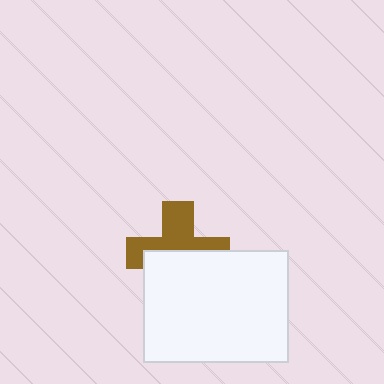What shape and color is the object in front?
The object in front is a white rectangle.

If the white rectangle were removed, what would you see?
You would see the complete brown cross.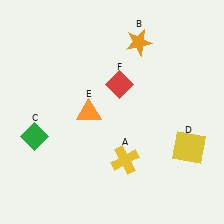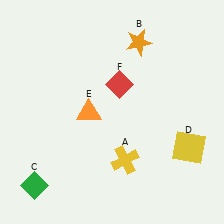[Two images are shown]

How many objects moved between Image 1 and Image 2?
1 object moved between the two images.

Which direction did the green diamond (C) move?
The green diamond (C) moved down.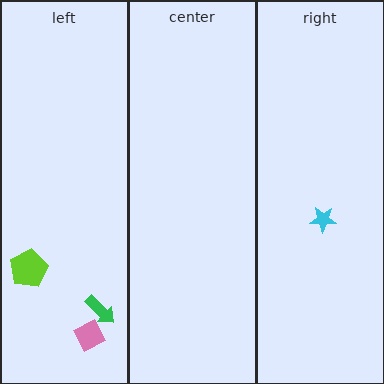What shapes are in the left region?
The lime pentagon, the green arrow, the pink diamond.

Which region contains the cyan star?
The right region.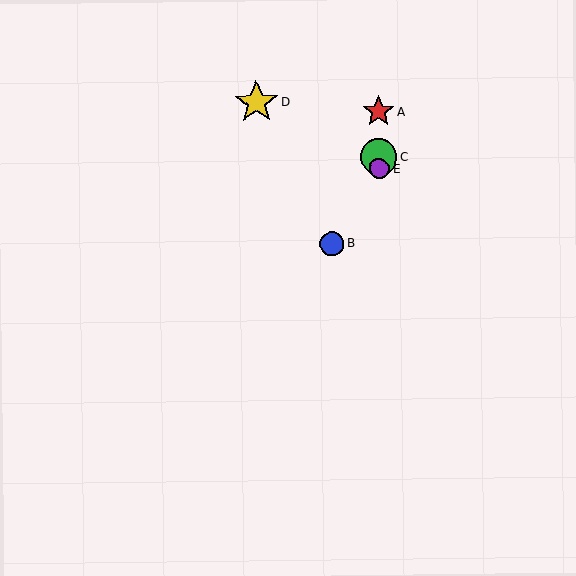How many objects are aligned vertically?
3 objects (A, C, E) are aligned vertically.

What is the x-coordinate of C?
Object C is at x≈379.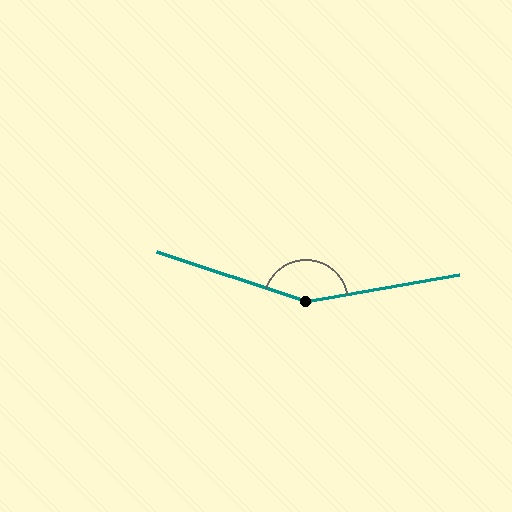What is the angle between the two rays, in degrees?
Approximately 151 degrees.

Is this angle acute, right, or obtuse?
It is obtuse.